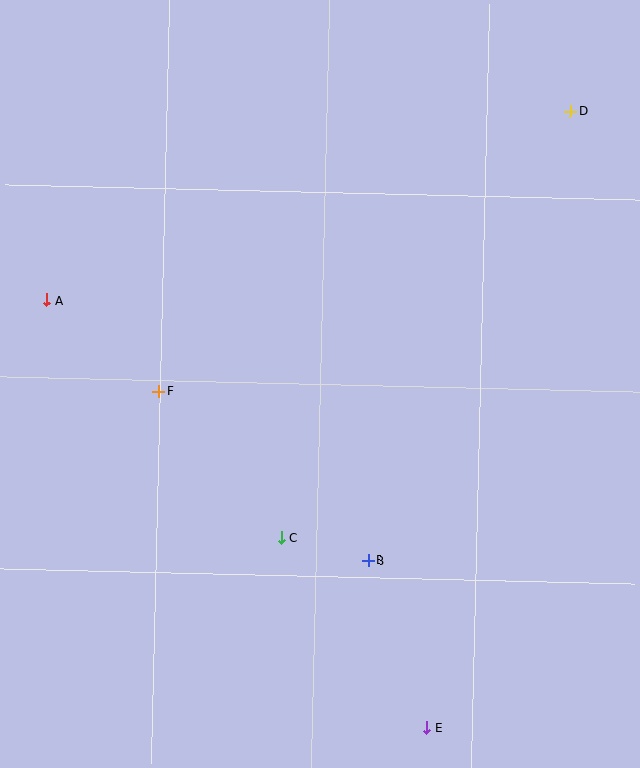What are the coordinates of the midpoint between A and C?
The midpoint between A and C is at (164, 419).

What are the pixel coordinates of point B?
Point B is at (368, 560).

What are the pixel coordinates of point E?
Point E is at (426, 727).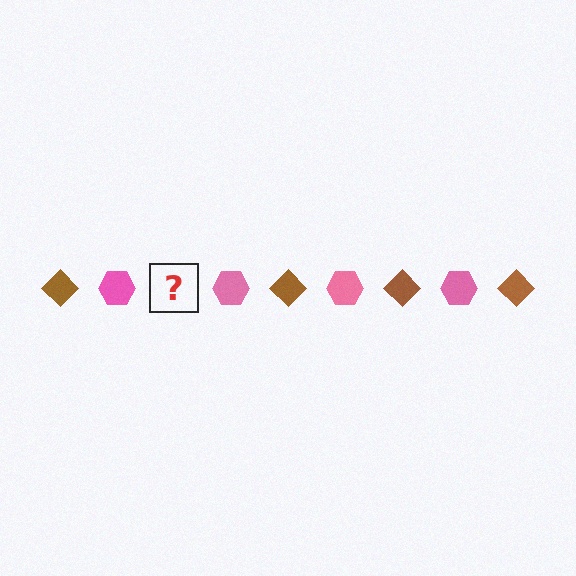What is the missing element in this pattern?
The missing element is a brown diamond.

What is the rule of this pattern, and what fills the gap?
The rule is that the pattern alternates between brown diamond and pink hexagon. The gap should be filled with a brown diamond.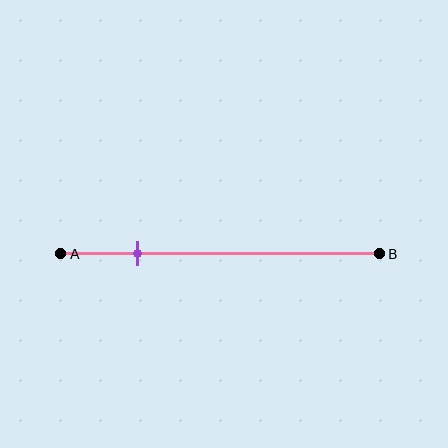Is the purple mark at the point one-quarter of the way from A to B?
Yes, the mark is approximately at the one-quarter point.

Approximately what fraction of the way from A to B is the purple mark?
The purple mark is approximately 25% of the way from A to B.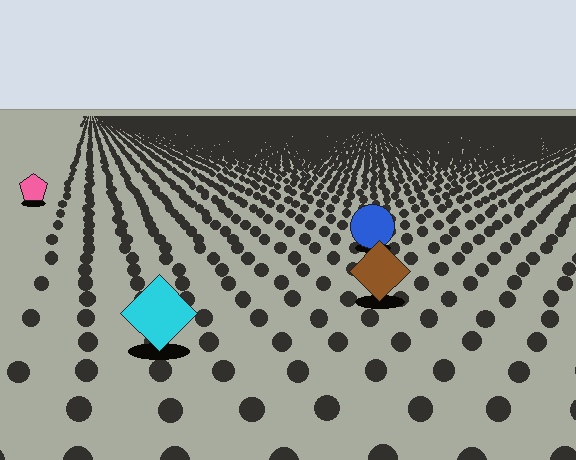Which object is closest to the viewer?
The cyan diamond is closest. The texture marks near it are larger and more spread out.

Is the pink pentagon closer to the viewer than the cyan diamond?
No. The cyan diamond is closer — you can tell from the texture gradient: the ground texture is coarser near it.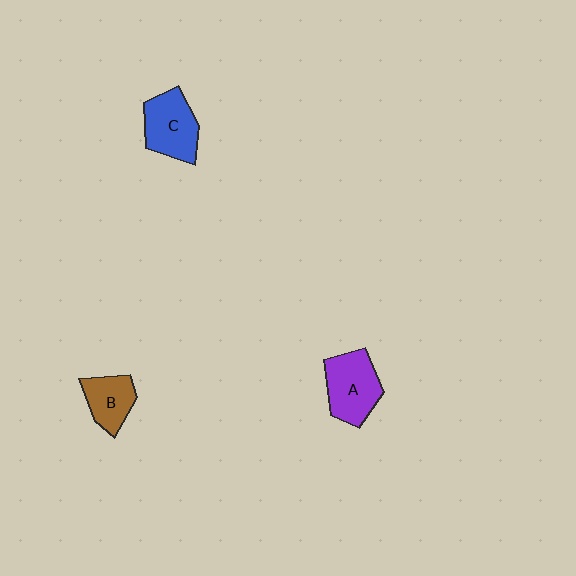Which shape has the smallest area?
Shape B (brown).